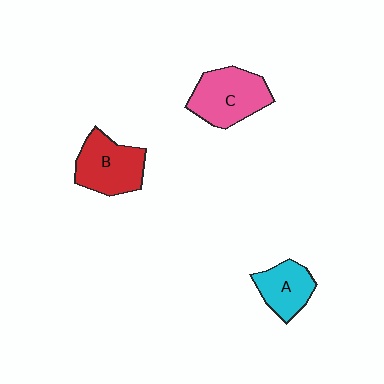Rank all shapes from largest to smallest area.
From largest to smallest: C (pink), B (red), A (cyan).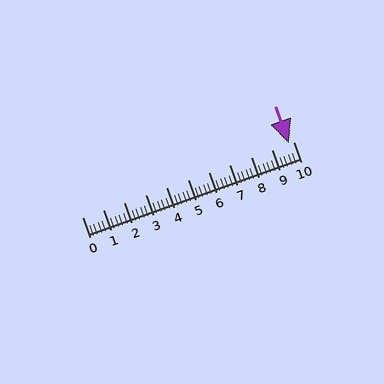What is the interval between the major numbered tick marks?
The major tick marks are spaced 1 units apart.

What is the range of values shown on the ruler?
The ruler shows values from 0 to 10.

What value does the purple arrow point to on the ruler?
The purple arrow points to approximately 9.8.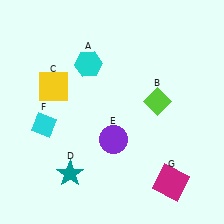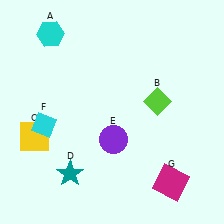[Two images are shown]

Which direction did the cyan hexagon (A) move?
The cyan hexagon (A) moved left.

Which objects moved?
The objects that moved are: the cyan hexagon (A), the yellow square (C).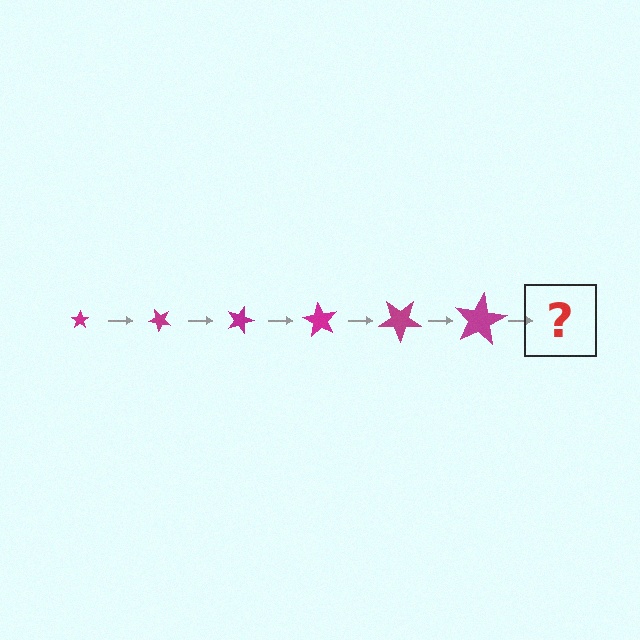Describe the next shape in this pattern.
It should be a star, larger than the previous one and rotated 270 degrees from the start.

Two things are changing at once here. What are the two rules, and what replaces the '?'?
The two rules are that the star grows larger each step and it rotates 45 degrees each step. The '?' should be a star, larger than the previous one and rotated 270 degrees from the start.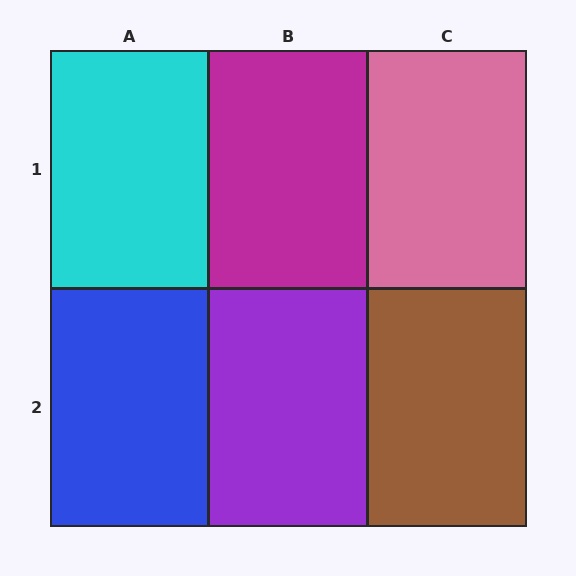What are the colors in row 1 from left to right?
Cyan, magenta, pink.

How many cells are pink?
1 cell is pink.